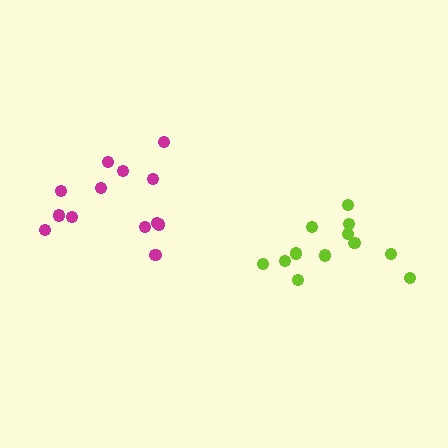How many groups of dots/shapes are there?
There are 2 groups.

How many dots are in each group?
Group 1: 13 dots, Group 2: 12 dots (25 total).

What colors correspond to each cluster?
The clusters are colored: magenta, lime.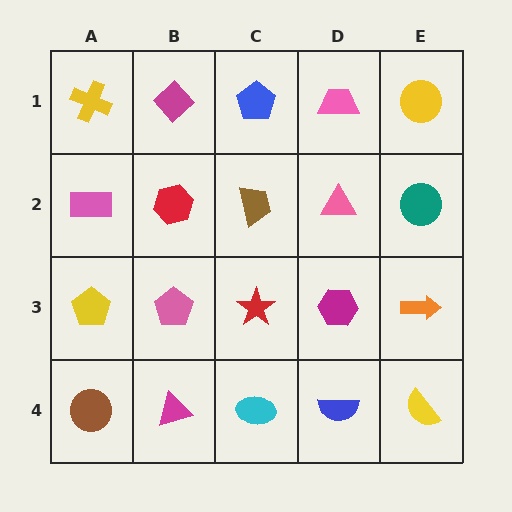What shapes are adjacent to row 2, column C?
A blue pentagon (row 1, column C), a red star (row 3, column C), a red hexagon (row 2, column B), a pink triangle (row 2, column D).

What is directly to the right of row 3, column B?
A red star.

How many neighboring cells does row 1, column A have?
2.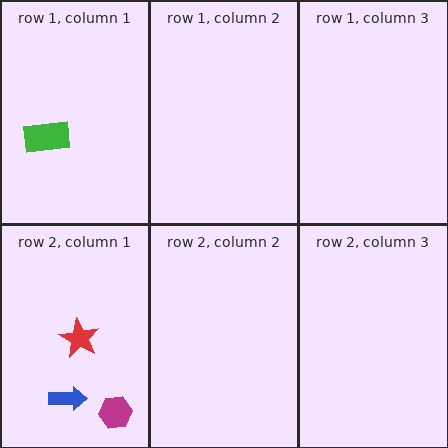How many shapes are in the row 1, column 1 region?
1.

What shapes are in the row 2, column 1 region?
The blue arrow, the red star, the magenta hexagon.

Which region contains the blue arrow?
The row 2, column 1 region.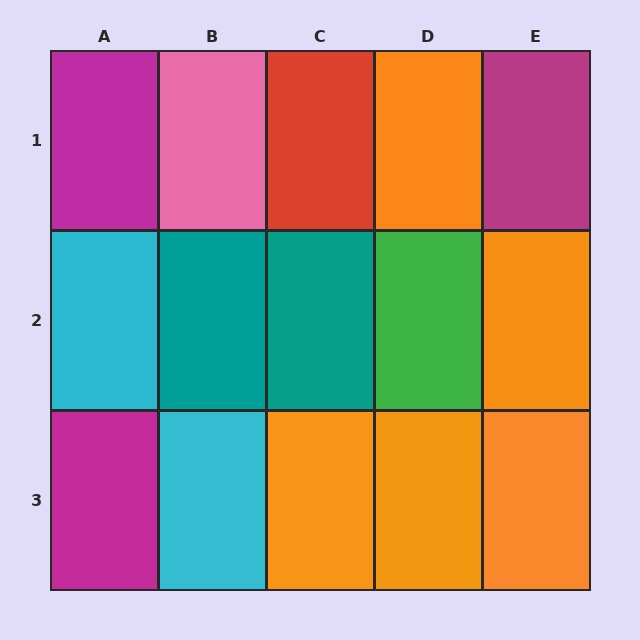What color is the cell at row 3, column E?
Orange.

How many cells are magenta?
3 cells are magenta.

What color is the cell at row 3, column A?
Magenta.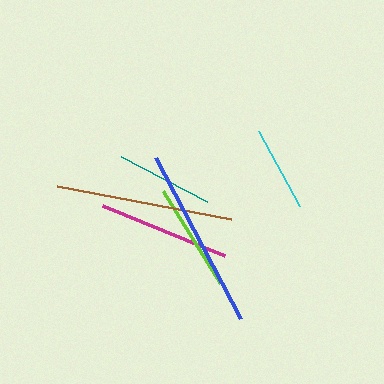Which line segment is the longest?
The blue line is the longest at approximately 182 pixels.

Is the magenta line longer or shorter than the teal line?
The magenta line is longer than the teal line.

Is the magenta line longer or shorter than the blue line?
The blue line is longer than the magenta line.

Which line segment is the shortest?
The cyan line is the shortest at approximately 85 pixels.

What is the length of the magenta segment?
The magenta segment is approximately 132 pixels long.